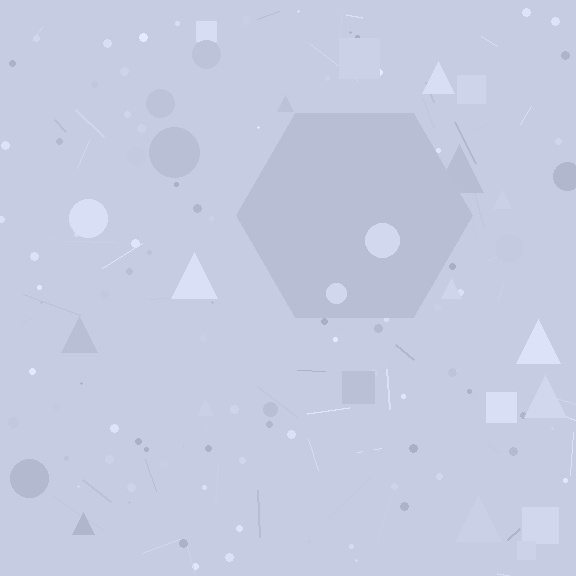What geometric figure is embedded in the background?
A hexagon is embedded in the background.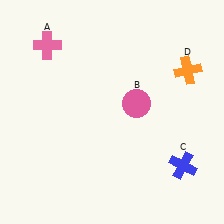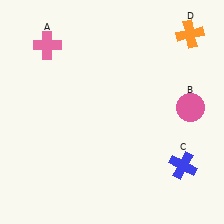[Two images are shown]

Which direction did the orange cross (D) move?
The orange cross (D) moved up.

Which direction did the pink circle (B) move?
The pink circle (B) moved right.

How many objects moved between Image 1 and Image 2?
2 objects moved between the two images.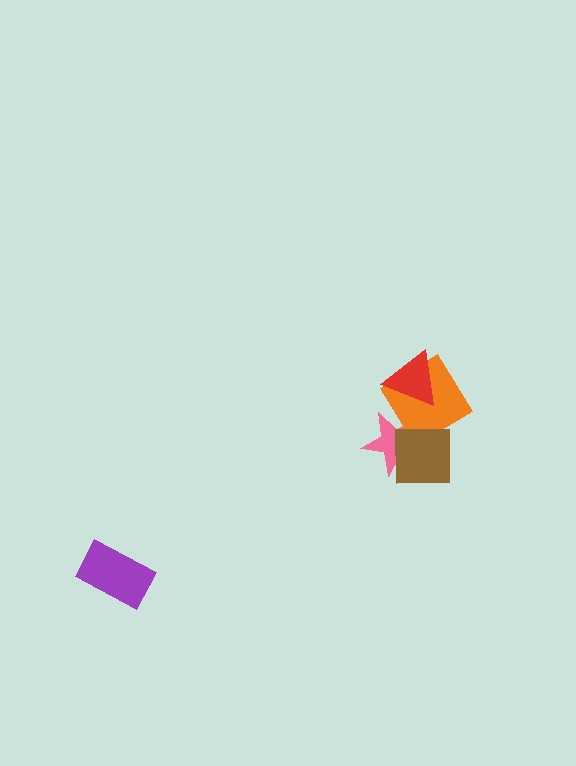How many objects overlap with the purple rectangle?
0 objects overlap with the purple rectangle.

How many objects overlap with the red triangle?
1 object overlaps with the red triangle.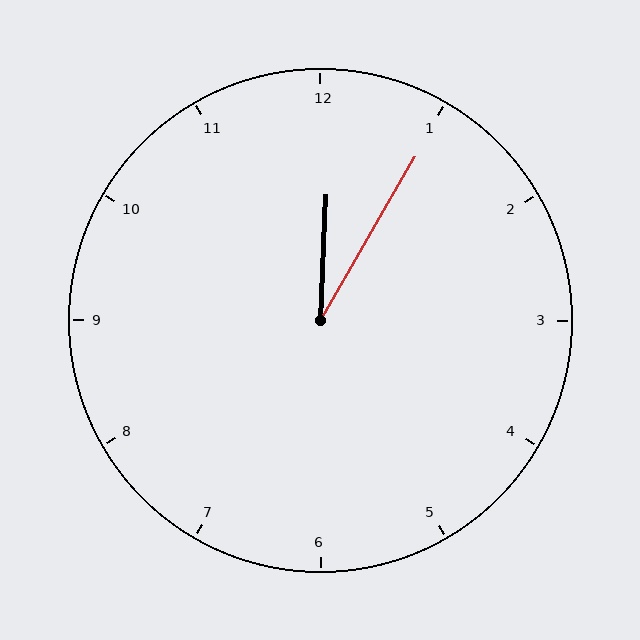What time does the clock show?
12:05.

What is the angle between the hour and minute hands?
Approximately 28 degrees.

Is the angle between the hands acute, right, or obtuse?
It is acute.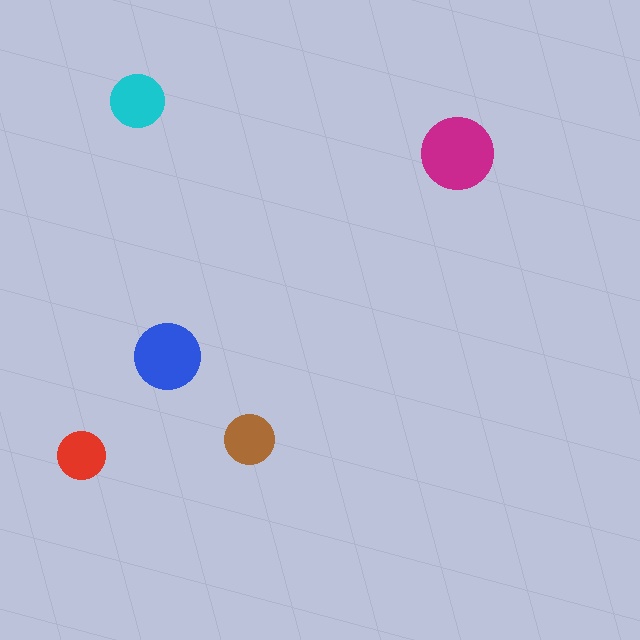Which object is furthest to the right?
The magenta circle is rightmost.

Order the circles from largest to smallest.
the magenta one, the blue one, the cyan one, the brown one, the red one.